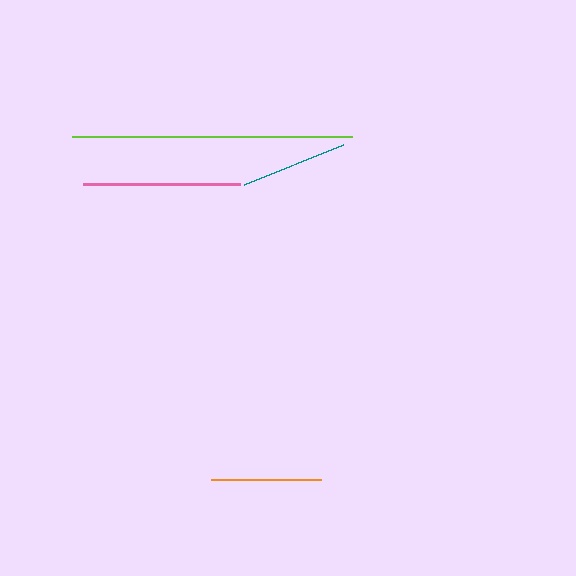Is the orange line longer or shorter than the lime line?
The lime line is longer than the orange line.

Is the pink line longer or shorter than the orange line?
The pink line is longer than the orange line.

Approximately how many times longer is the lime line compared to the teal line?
The lime line is approximately 2.6 times the length of the teal line.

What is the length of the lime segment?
The lime segment is approximately 280 pixels long.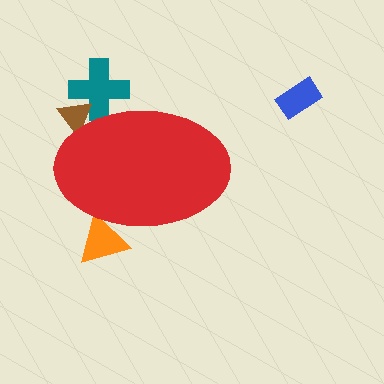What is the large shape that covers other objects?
A red ellipse.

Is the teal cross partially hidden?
Yes, the teal cross is partially hidden behind the red ellipse.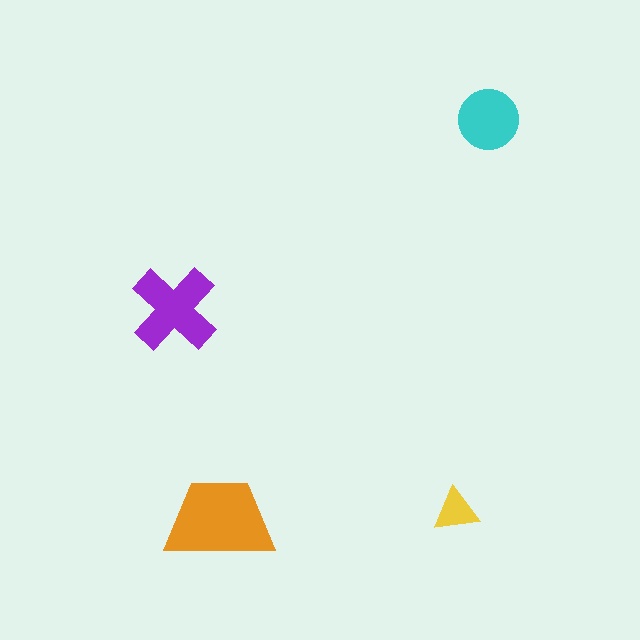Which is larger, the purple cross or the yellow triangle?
The purple cross.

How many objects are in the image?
There are 4 objects in the image.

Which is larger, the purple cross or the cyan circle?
The purple cross.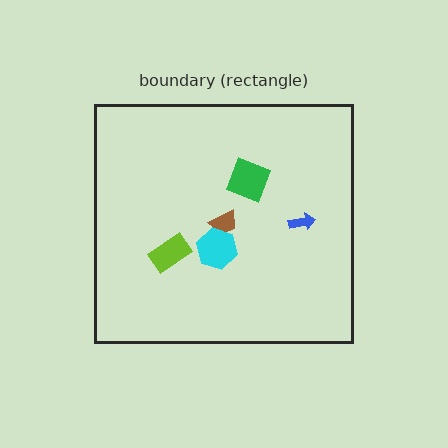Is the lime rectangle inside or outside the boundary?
Inside.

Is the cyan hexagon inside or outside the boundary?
Inside.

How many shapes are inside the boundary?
5 inside, 0 outside.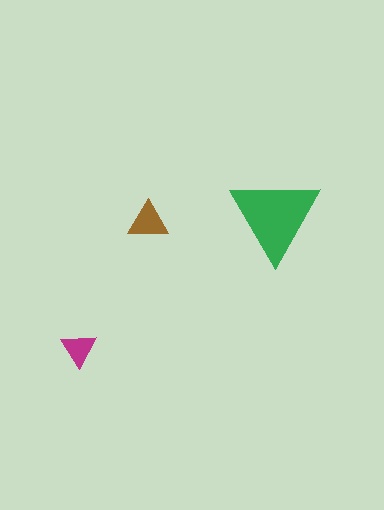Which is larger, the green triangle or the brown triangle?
The green one.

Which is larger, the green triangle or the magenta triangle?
The green one.